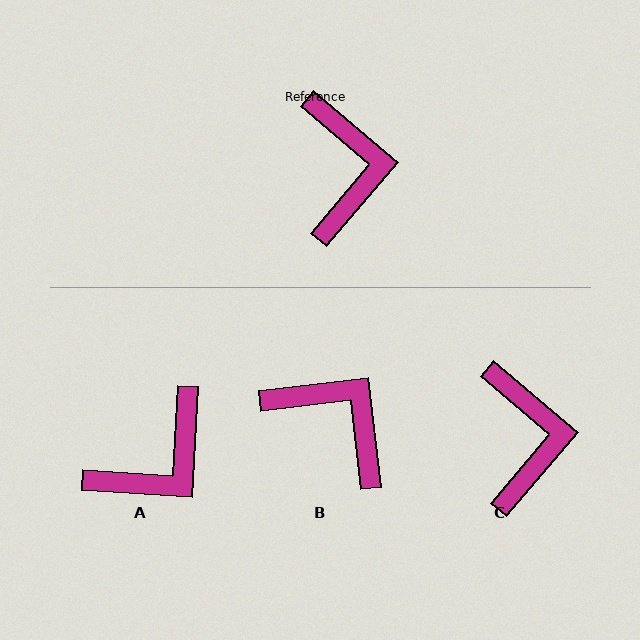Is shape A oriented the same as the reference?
No, it is off by about 53 degrees.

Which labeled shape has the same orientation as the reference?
C.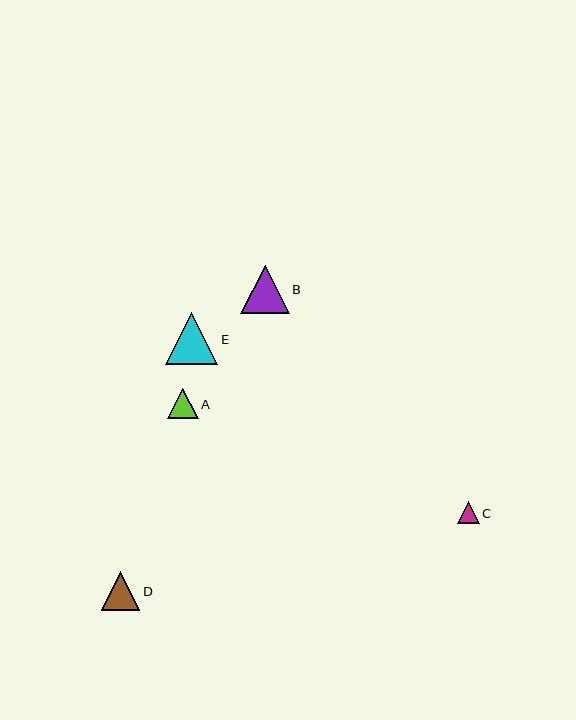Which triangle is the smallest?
Triangle C is the smallest with a size of approximately 22 pixels.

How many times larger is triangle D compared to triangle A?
Triangle D is approximately 1.3 times the size of triangle A.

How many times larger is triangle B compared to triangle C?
Triangle B is approximately 2.2 times the size of triangle C.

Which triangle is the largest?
Triangle E is the largest with a size of approximately 52 pixels.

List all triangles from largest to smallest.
From largest to smallest: E, B, D, A, C.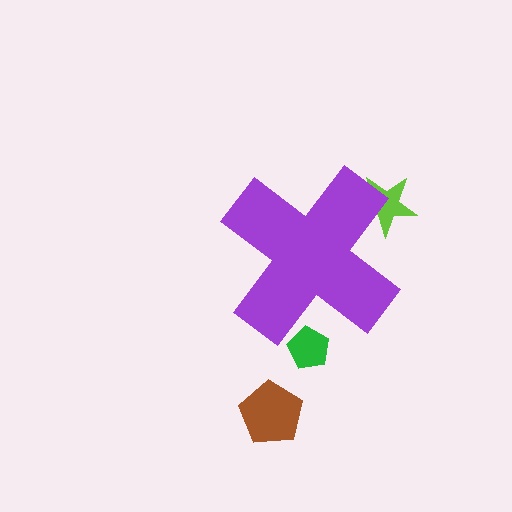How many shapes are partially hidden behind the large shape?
2 shapes are partially hidden.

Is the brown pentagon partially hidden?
No, the brown pentagon is fully visible.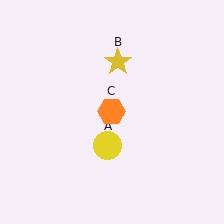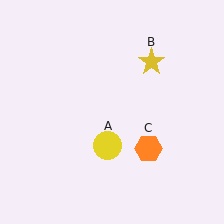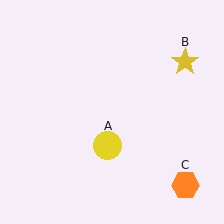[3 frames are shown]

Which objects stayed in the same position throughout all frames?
Yellow circle (object A) remained stationary.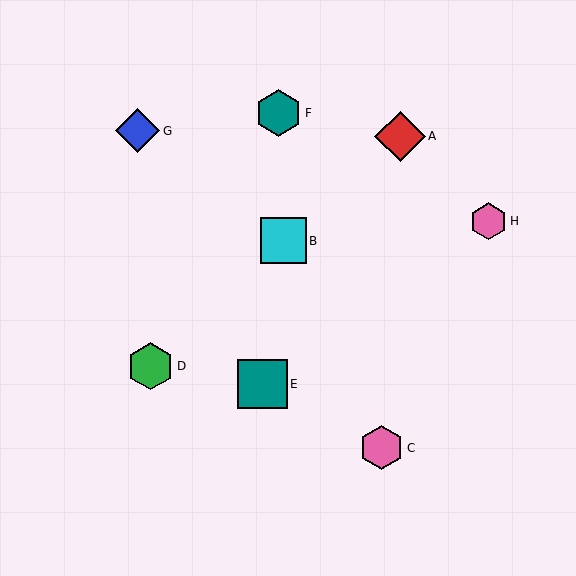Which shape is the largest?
The red diamond (labeled A) is the largest.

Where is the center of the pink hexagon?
The center of the pink hexagon is at (382, 448).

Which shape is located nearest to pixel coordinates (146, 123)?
The blue diamond (labeled G) at (138, 131) is nearest to that location.